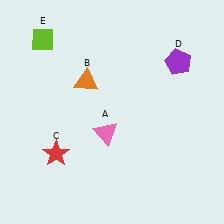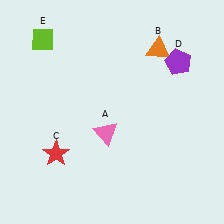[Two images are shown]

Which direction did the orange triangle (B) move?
The orange triangle (B) moved right.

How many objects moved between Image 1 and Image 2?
1 object moved between the two images.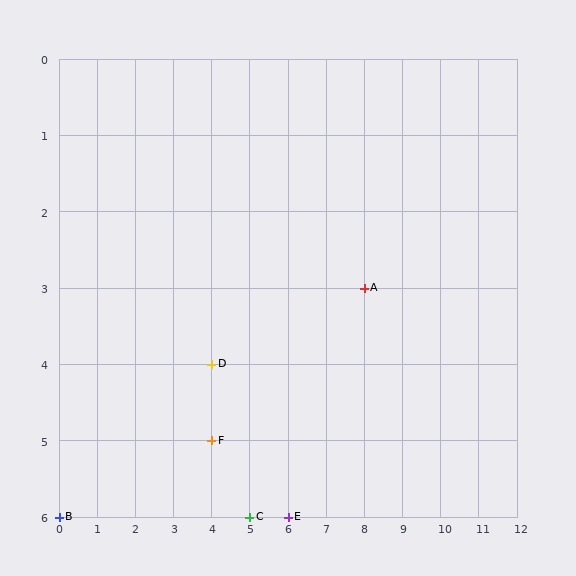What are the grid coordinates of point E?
Point E is at grid coordinates (6, 6).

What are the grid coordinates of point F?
Point F is at grid coordinates (4, 5).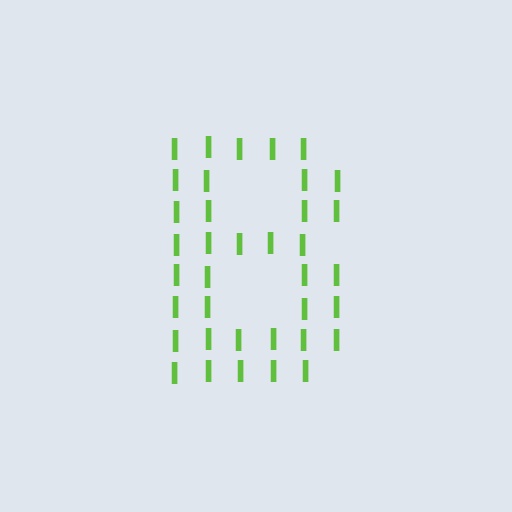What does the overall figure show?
The overall figure shows the letter B.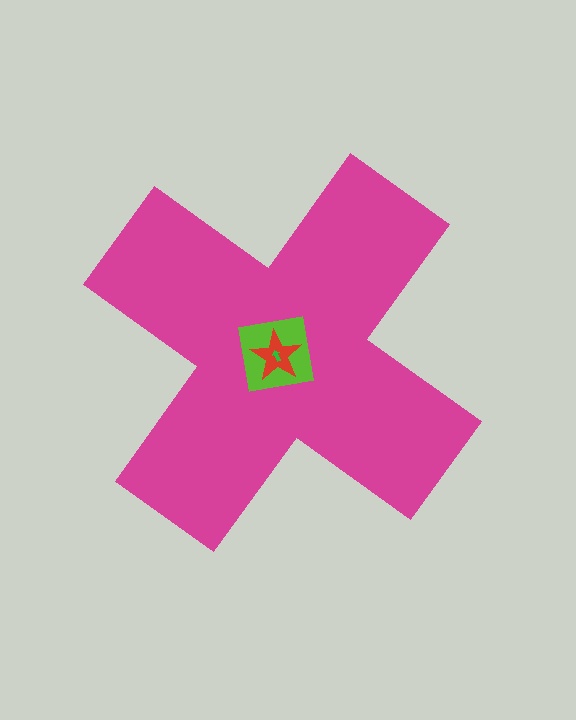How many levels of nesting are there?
4.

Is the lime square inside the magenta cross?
Yes.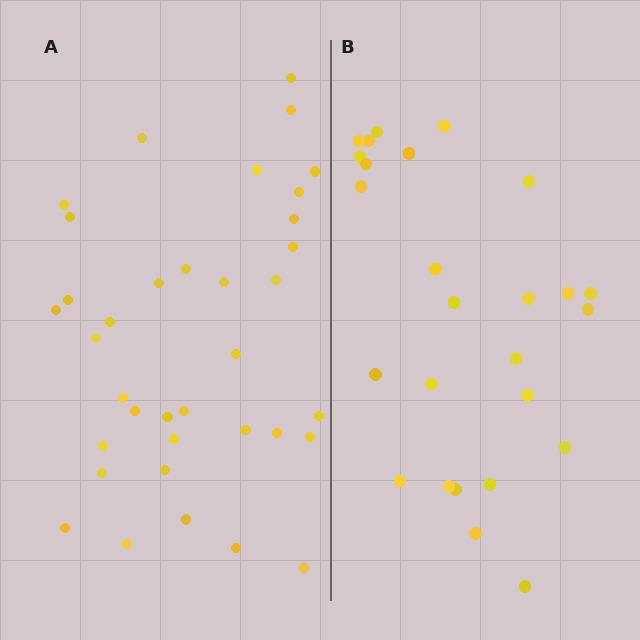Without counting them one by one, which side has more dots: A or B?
Region A (the left region) has more dots.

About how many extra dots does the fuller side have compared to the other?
Region A has roughly 10 or so more dots than region B.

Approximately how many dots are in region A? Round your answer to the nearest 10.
About 40 dots. (The exact count is 36, which rounds to 40.)